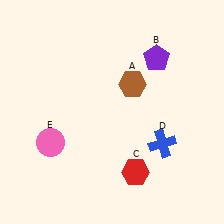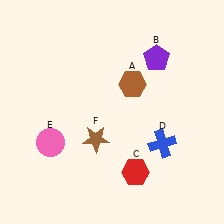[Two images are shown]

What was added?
A brown star (F) was added in Image 2.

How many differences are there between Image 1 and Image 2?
There is 1 difference between the two images.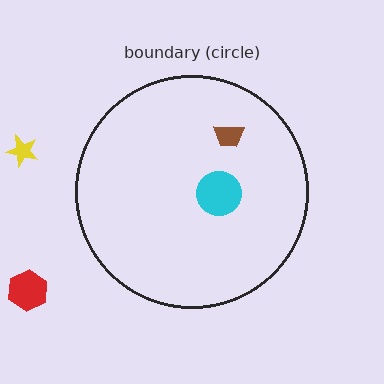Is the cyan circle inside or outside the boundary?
Inside.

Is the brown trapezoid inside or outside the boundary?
Inside.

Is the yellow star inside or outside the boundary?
Outside.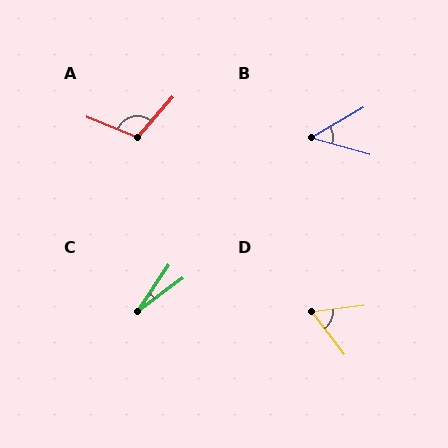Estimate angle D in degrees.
Approximately 60 degrees.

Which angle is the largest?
A, at approximately 109 degrees.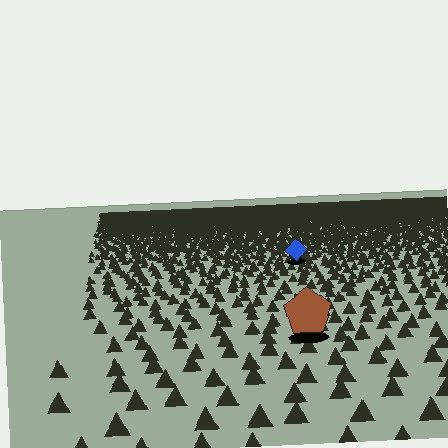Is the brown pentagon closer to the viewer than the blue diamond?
Yes. The brown pentagon is closer — you can tell from the texture gradient: the ground texture is coarser near it.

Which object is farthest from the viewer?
The blue diamond is farthest from the viewer. It appears smaller and the ground texture around it is denser.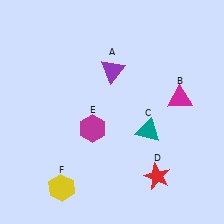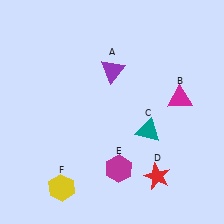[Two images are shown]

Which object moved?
The magenta hexagon (E) moved down.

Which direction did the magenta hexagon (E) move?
The magenta hexagon (E) moved down.